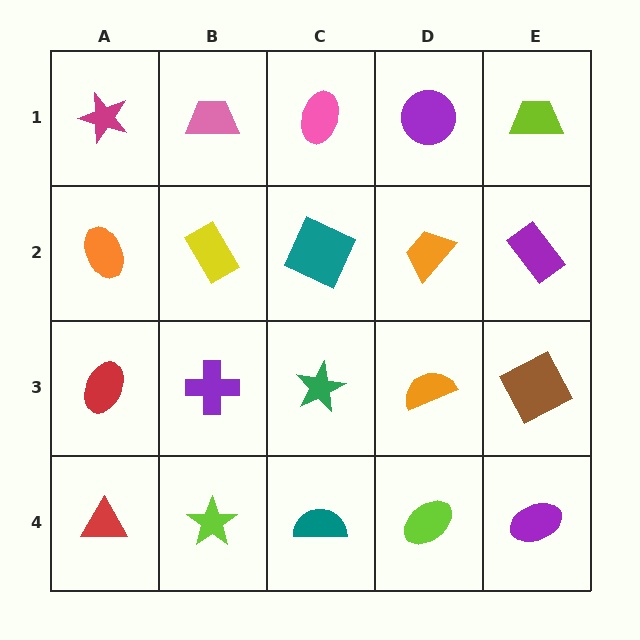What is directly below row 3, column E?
A purple ellipse.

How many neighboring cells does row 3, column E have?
3.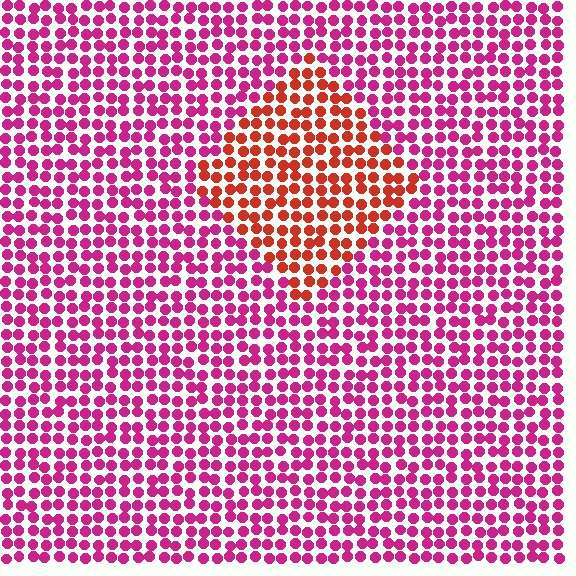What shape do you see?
I see a diamond.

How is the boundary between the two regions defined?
The boundary is defined purely by a slight shift in hue (about 41 degrees). Spacing, size, and orientation are identical on both sides.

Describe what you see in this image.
The image is filled with small magenta elements in a uniform arrangement. A diamond-shaped region is visible where the elements are tinted to a slightly different hue, forming a subtle color boundary.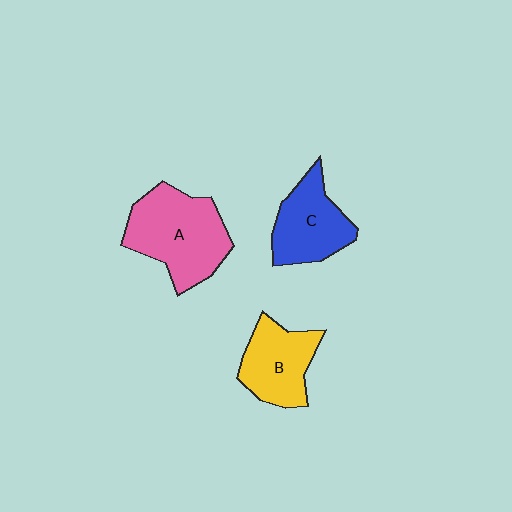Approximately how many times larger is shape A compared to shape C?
Approximately 1.4 times.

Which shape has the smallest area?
Shape B (yellow).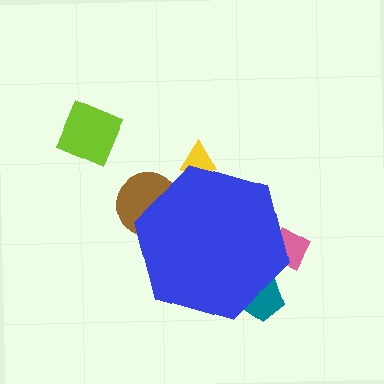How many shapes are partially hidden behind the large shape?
4 shapes are partially hidden.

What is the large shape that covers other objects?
A blue hexagon.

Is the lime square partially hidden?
No, the lime square is fully visible.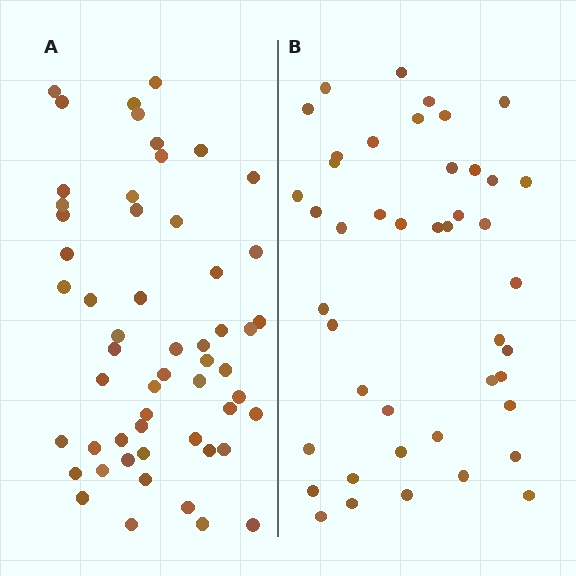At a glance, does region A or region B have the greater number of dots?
Region A (the left region) has more dots.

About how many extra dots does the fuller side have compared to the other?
Region A has roughly 12 or so more dots than region B.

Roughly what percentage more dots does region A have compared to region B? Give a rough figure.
About 25% more.